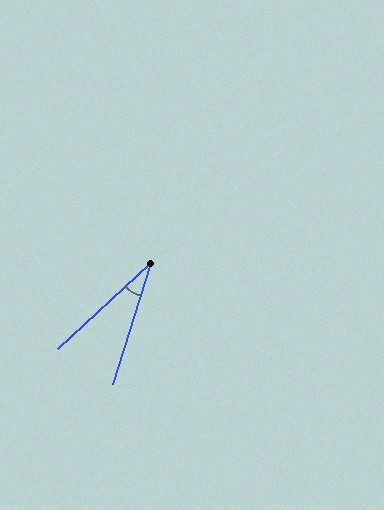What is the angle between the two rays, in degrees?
Approximately 30 degrees.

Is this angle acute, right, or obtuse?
It is acute.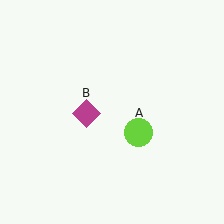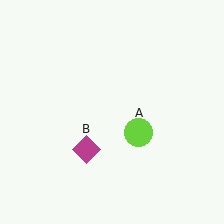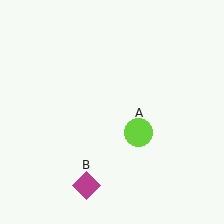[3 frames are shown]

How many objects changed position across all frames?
1 object changed position: magenta diamond (object B).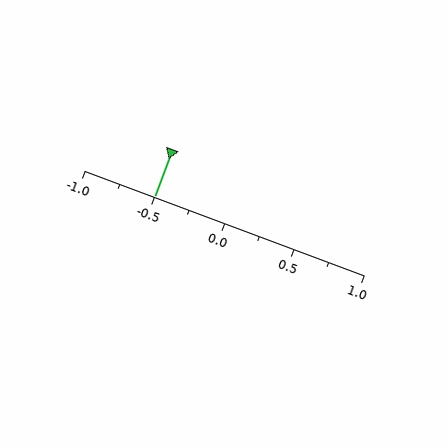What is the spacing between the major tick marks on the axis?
The major ticks are spaced 0.5 apart.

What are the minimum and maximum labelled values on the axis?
The axis runs from -1.0 to 1.0.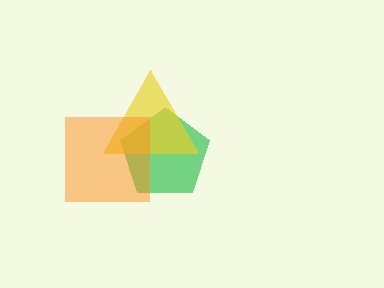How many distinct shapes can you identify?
There are 3 distinct shapes: a green pentagon, a yellow triangle, an orange square.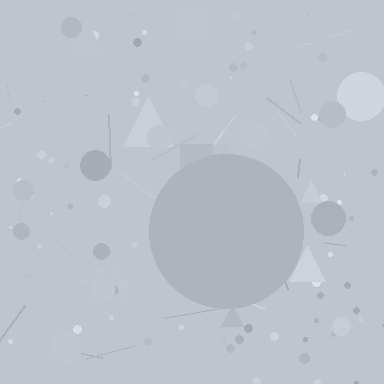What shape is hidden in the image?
A circle is hidden in the image.